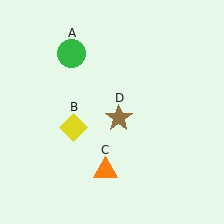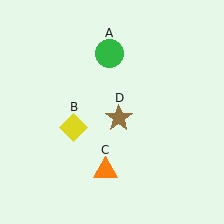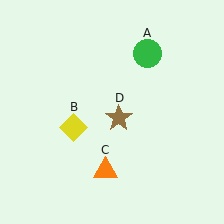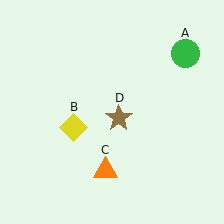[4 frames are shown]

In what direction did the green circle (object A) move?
The green circle (object A) moved right.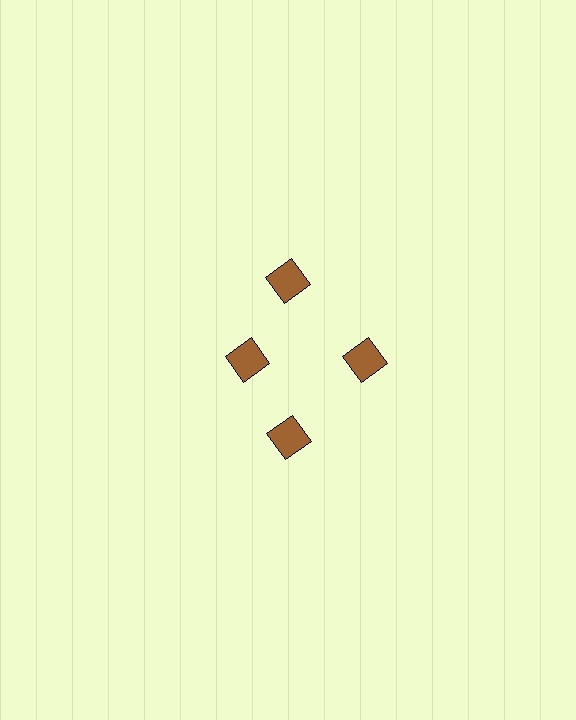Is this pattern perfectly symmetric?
No. The 4 brown diamonds are arranged in a ring, but one element near the 9 o'clock position is pulled inward toward the center, breaking the 4-fold rotational symmetry.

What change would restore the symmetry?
The symmetry would be restored by moving it outward, back onto the ring so that all 4 diamonds sit at equal angles and equal distance from the center.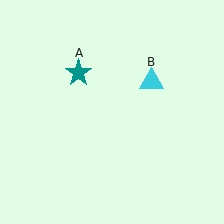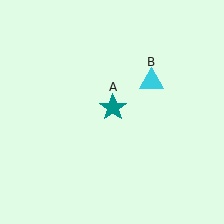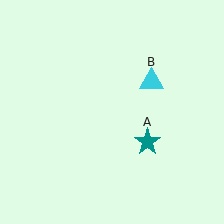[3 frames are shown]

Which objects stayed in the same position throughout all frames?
Cyan triangle (object B) remained stationary.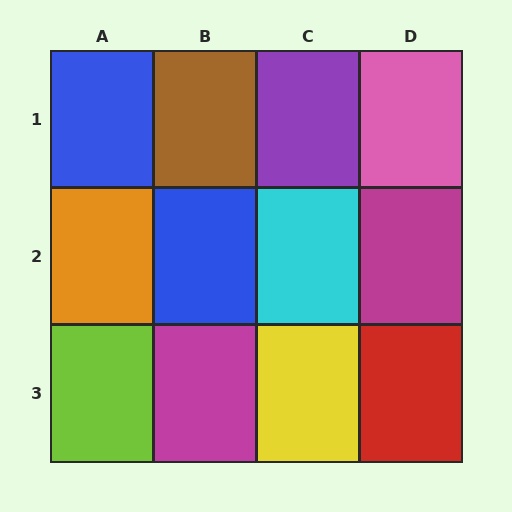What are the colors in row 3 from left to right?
Lime, magenta, yellow, red.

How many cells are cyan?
1 cell is cyan.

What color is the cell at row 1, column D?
Pink.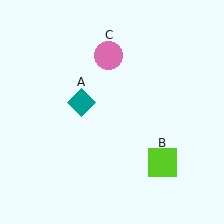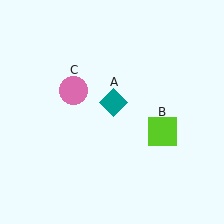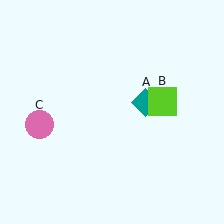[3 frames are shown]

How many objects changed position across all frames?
3 objects changed position: teal diamond (object A), lime square (object B), pink circle (object C).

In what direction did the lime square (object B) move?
The lime square (object B) moved up.